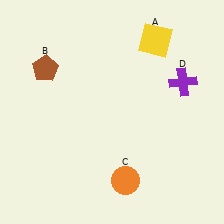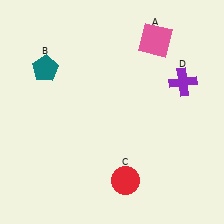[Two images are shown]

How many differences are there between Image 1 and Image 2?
There are 3 differences between the two images.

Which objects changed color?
A changed from yellow to pink. B changed from brown to teal. C changed from orange to red.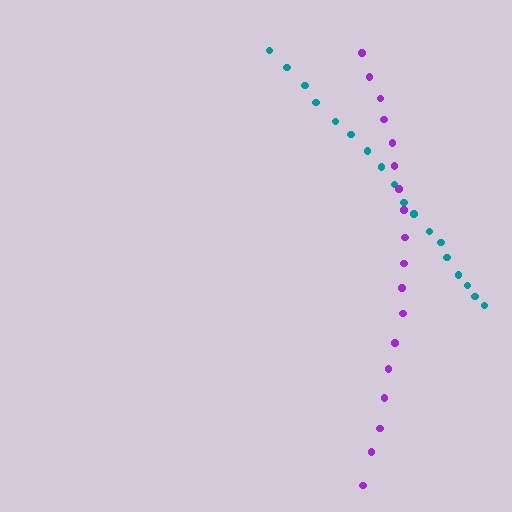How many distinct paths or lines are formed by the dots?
There are 2 distinct paths.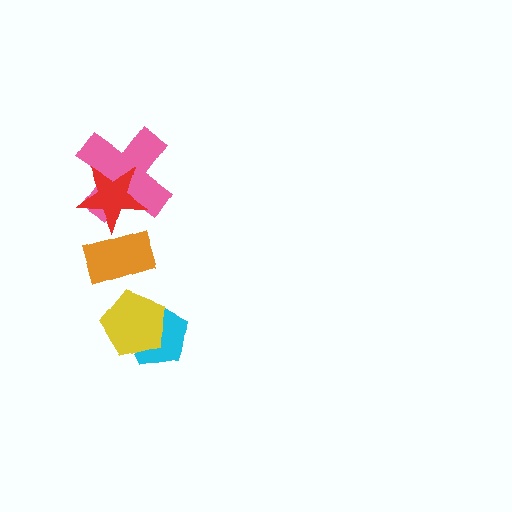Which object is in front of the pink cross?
The red star is in front of the pink cross.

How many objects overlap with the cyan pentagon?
1 object overlaps with the cyan pentagon.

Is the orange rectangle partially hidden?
Yes, it is partially covered by another shape.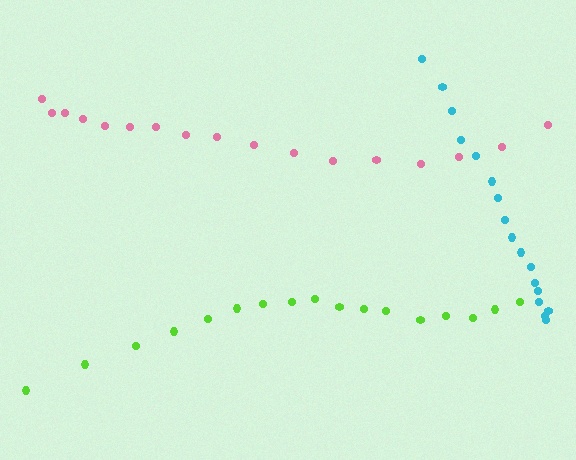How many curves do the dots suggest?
There are 3 distinct paths.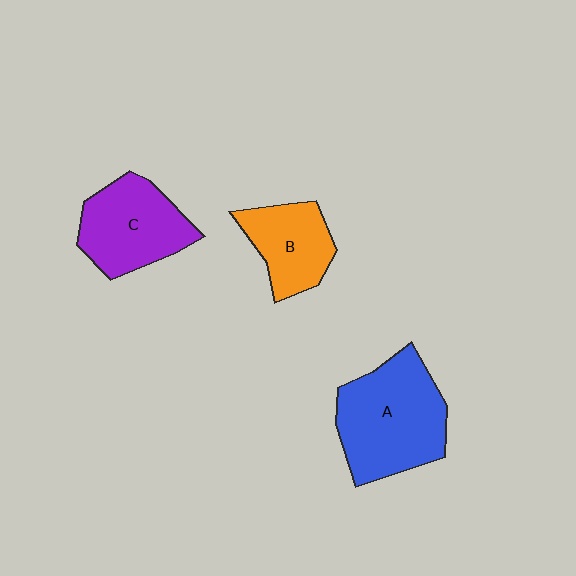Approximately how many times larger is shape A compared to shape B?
Approximately 1.7 times.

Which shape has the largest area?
Shape A (blue).